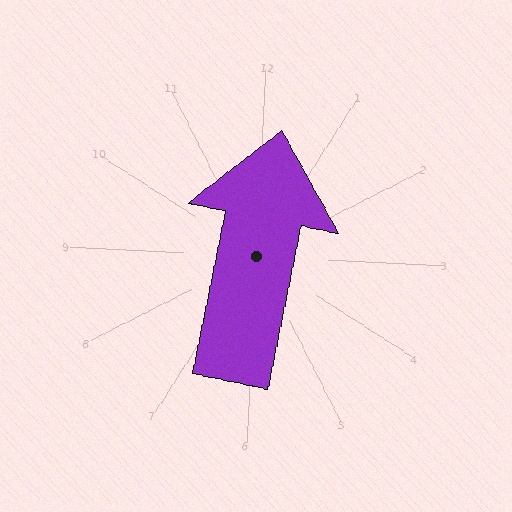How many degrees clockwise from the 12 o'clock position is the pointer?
Approximately 9 degrees.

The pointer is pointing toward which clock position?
Roughly 12 o'clock.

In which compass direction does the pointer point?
North.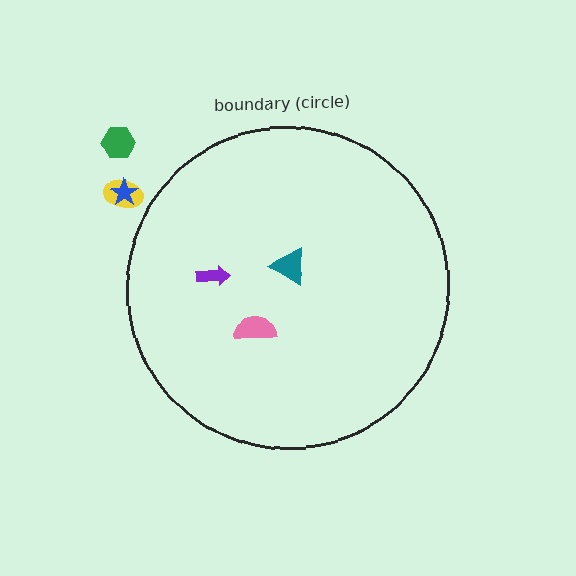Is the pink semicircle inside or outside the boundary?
Inside.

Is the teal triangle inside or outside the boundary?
Inside.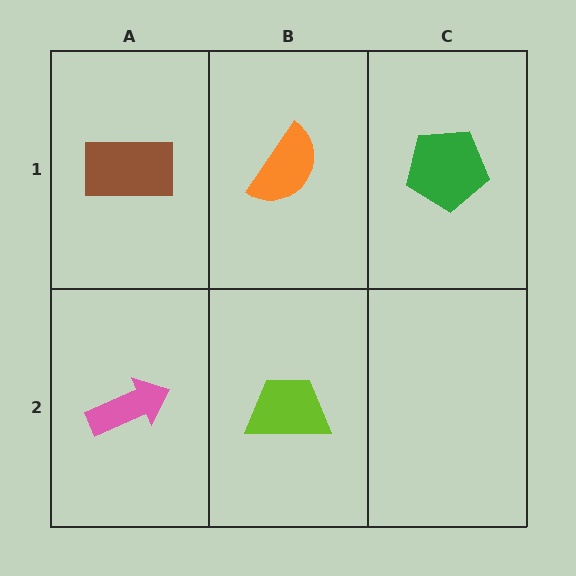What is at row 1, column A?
A brown rectangle.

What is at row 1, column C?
A green pentagon.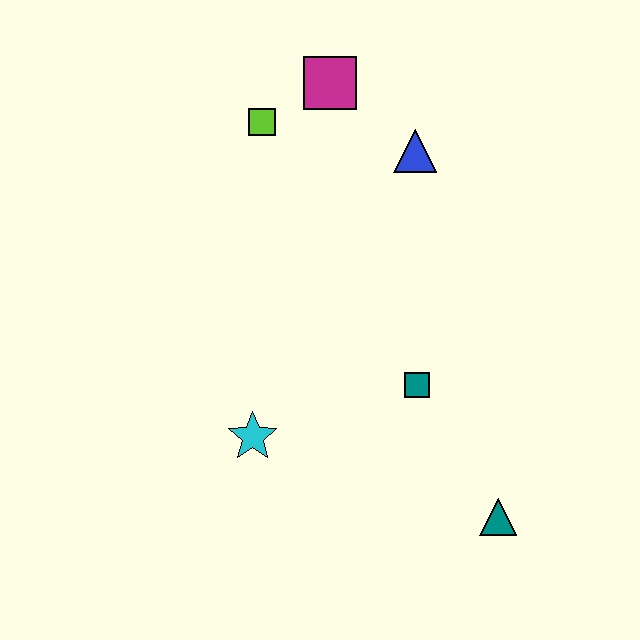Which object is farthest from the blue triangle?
The teal triangle is farthest from the blue triangle.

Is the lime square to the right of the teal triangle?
No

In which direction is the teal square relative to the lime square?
The teal square is below the lime square.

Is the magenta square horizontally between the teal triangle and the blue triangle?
No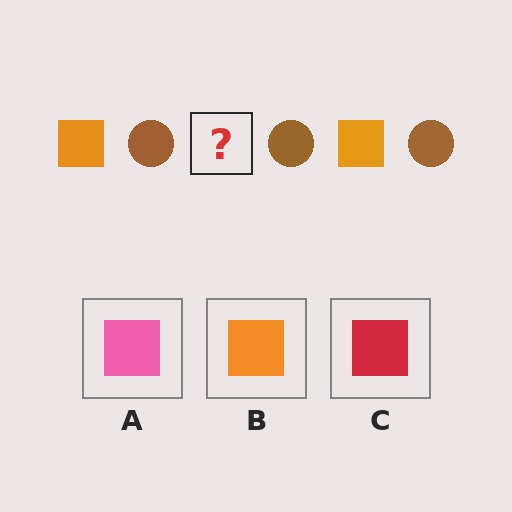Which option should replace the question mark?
Option B.